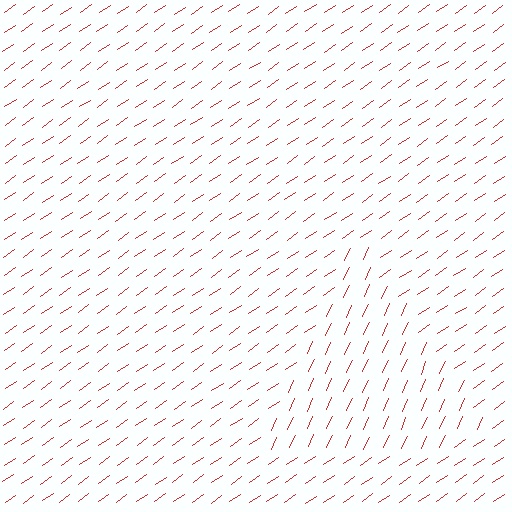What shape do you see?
I see a triangle.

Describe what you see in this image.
The image is filled with small red line segments. A triangle region in the image has lines oriented differently from the surrounding lines, creating a visible texture boundary.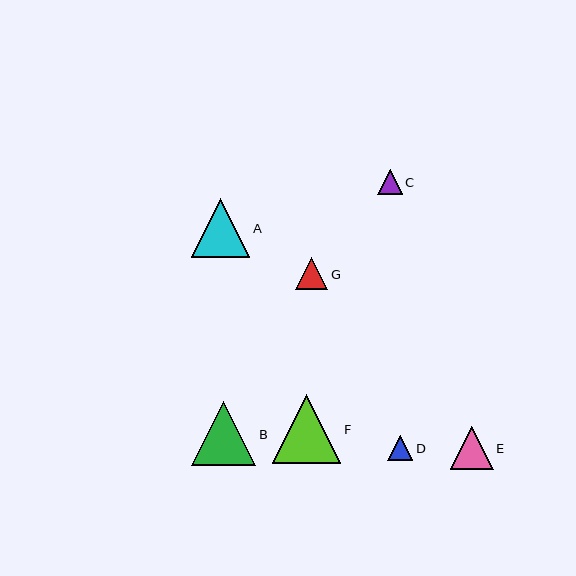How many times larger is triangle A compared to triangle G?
Triangle A is approximately 1.8 times the size of triangle G.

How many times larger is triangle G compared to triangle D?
Triangle G is approximately 1.3 times the size of triangle D.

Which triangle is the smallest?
Triangle C is the smallest with a size of approximately 24 pixels.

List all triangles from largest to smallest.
From largest to smallest: F, B, A, E, G, D, C.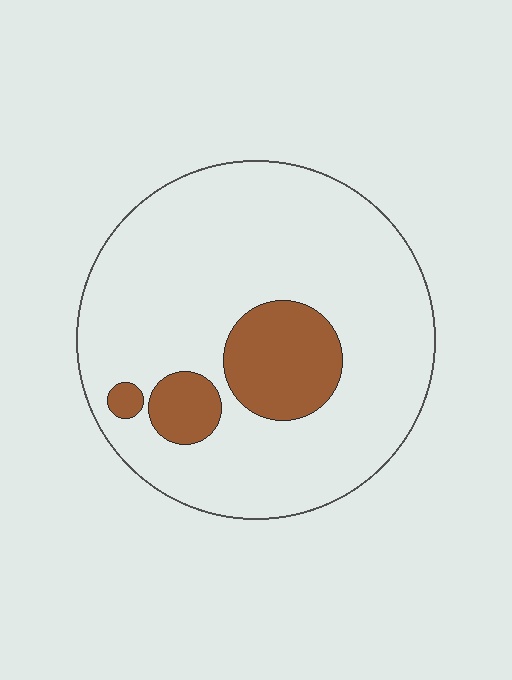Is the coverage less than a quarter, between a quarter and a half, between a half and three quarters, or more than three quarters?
Less than a quarter.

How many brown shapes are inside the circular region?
3.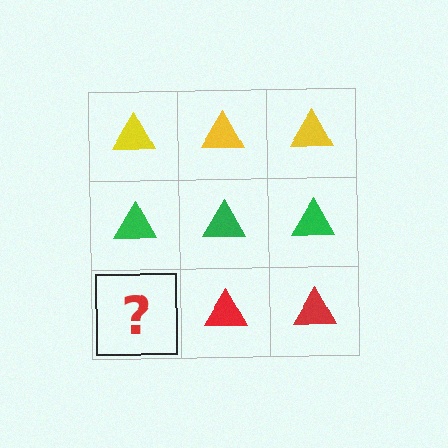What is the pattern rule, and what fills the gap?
The rule is that each row has a consistent color. The gap should be filled with a red triangle.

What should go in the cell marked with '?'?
The missing cell should contain a red triangle.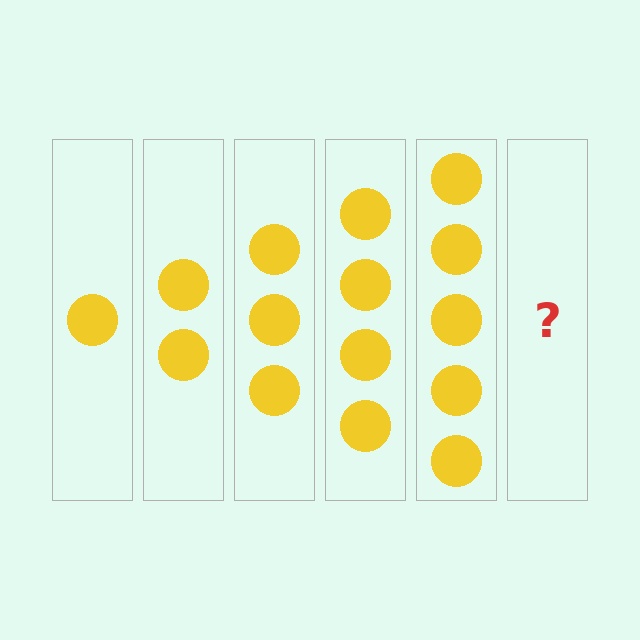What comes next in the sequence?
The next element should be 6 circles.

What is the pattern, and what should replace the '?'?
The pattern is that each step adds one more circle. The '?' should be 6 circles.